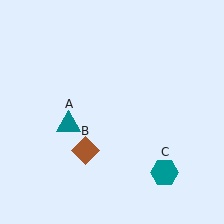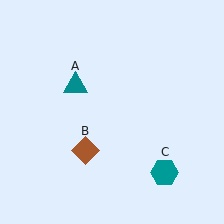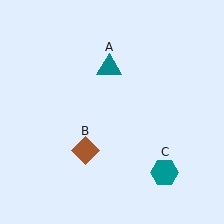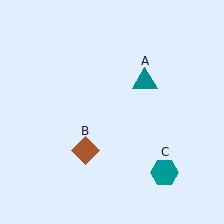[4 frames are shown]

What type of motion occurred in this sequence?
The teal triangle (object A) rotated clockwise around the center of the scene.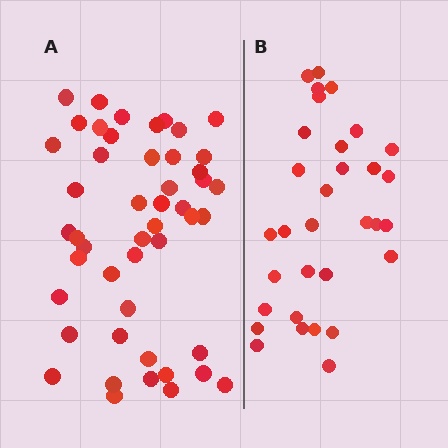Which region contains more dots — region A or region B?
Region A (the left region) has more dots.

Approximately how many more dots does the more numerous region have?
Region A has approximately 15 more dots than region B.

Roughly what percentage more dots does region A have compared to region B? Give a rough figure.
About 50% more.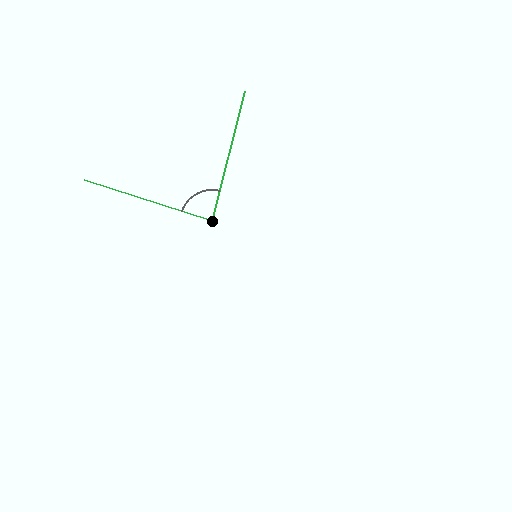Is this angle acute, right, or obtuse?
It is approximately a right angle.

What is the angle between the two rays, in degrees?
Approximately 87 degrees.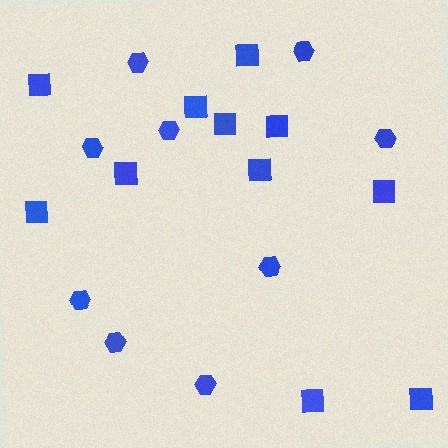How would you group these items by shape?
There are 2 groups: one group of squares (11) and one group of hexagons (9).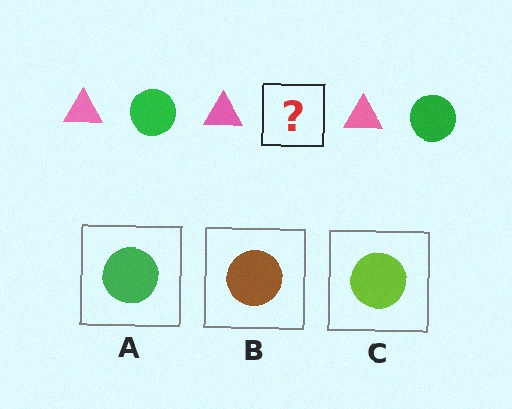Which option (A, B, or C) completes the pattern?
A.